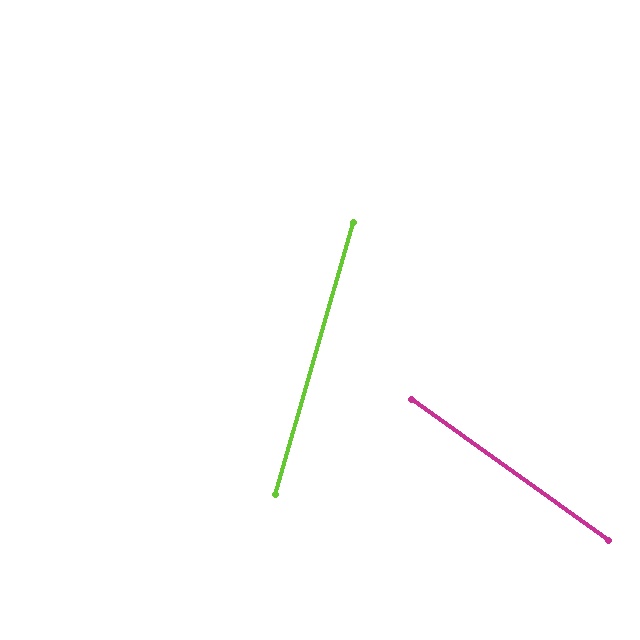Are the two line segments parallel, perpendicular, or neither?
Neither parallel nor perpendicular — they differ by about 71°.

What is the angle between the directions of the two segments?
Approximately 71 degrees.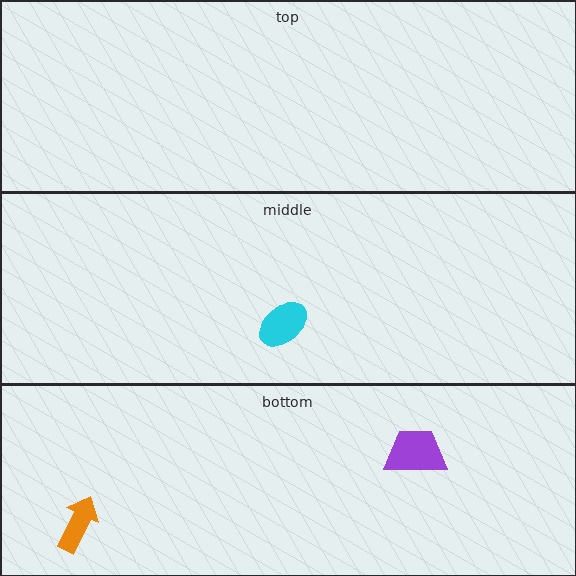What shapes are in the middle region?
The cyan ellipse.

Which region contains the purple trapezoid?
The bottom region.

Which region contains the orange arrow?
The bottom region.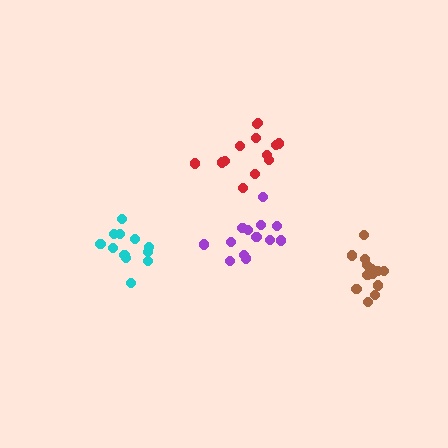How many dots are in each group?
Group 1: 13 dots, Group 2: 12 dots, Group 3: 13 dots, Group 4: 13 dots (51 total).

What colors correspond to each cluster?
The clusters are colored: red, cyan, brown, purple.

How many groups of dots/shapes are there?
There are 4 groups.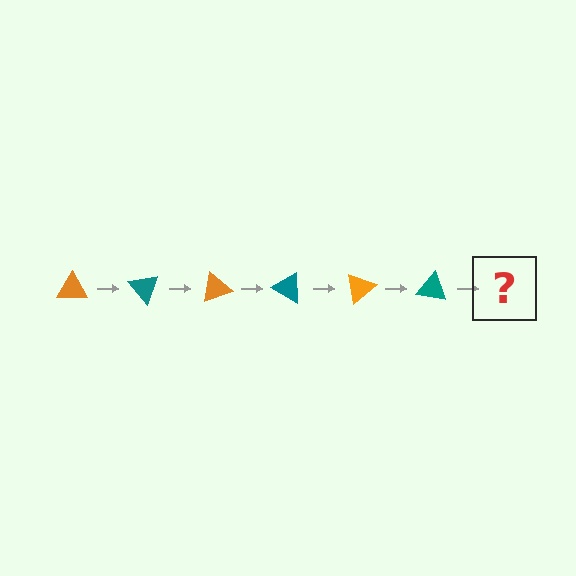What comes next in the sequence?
The next element should be an orange triangle, rotated 300 degrees from the start.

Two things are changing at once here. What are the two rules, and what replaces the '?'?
The two rules are that it rotates 50 degrees each step and the color cycles through orange and teal. The '?' should be an orange triangle, rotated 300 degrees from the start.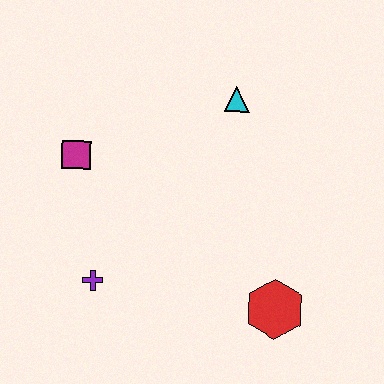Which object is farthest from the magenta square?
The red hexagon is farthest from the magenta square.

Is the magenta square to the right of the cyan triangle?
No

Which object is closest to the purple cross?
The magenta square is closest to the purple cross.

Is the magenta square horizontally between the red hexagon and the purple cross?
No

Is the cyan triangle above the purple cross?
Yes